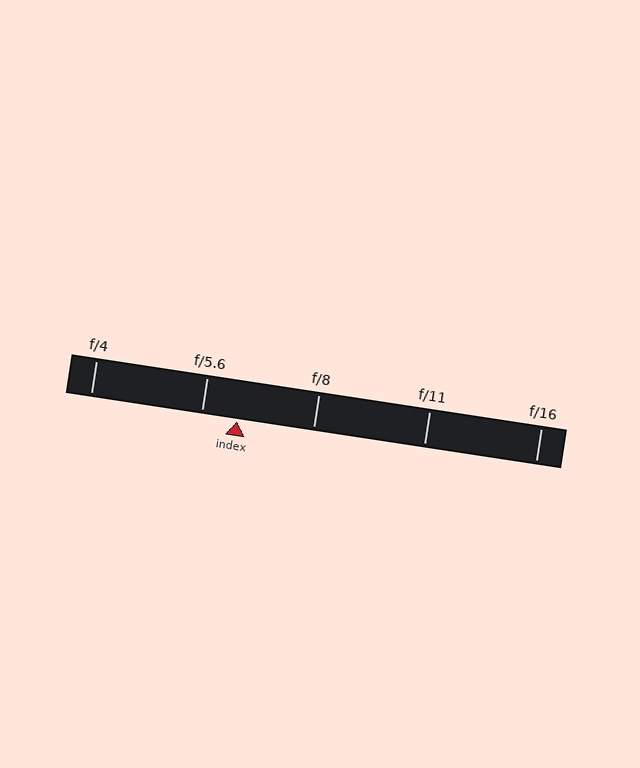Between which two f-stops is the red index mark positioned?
The index mark is between f/5.6 and f/8.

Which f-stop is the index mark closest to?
The index mark is closest to f/5.6.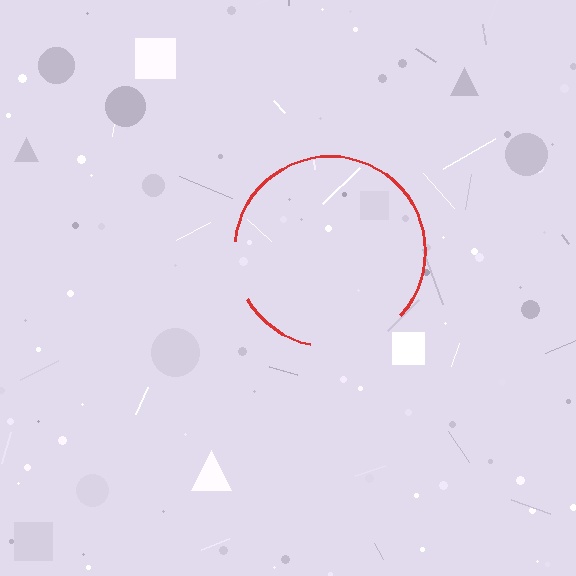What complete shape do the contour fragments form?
The contour fragments form a circle.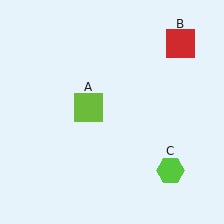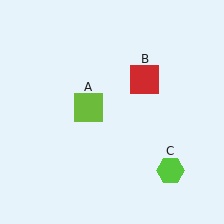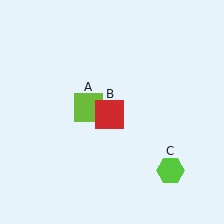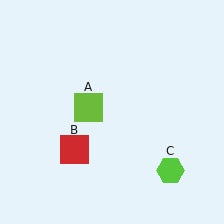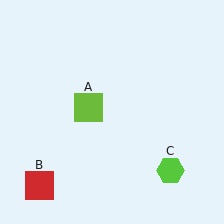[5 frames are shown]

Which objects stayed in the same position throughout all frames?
Lime square (object A) and lime hexagon (object C) remained stationary.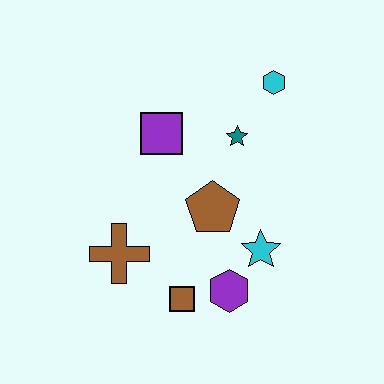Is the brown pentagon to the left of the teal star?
Yes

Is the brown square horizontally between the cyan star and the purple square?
Yes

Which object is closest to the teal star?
The cyan hexagon is closest to the teal star.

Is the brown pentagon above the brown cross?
Yes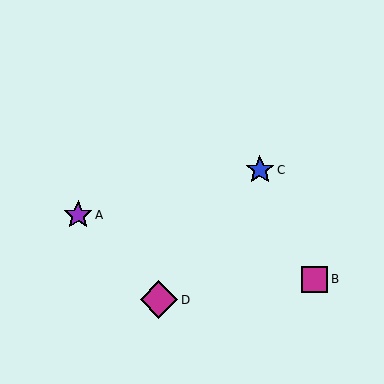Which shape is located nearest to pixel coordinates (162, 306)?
The magenta diamond (labeled D) at (159, 300) is nearest to that location.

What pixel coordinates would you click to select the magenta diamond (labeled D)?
Click at (159, 300) to select the magenta diamond D.